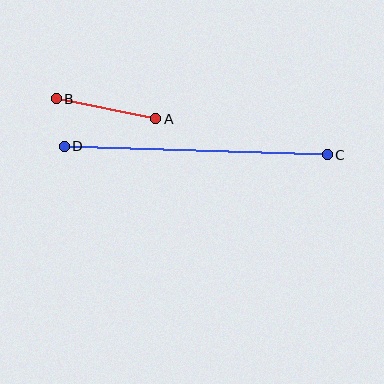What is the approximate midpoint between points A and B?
The midpoint is at approximately (106, 109) pixels.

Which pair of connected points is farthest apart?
Points C and D are farthest apart.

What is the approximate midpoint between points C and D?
The midpoint is at approximately (196, 151) pixels.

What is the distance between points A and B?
The distance is approximately 101 pixels.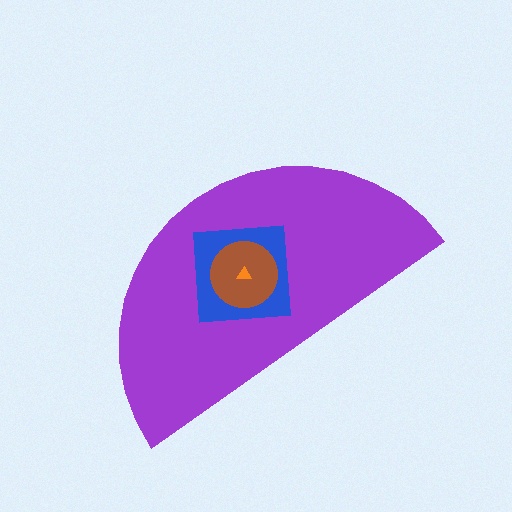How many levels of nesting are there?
4.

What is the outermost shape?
The purple semicircle.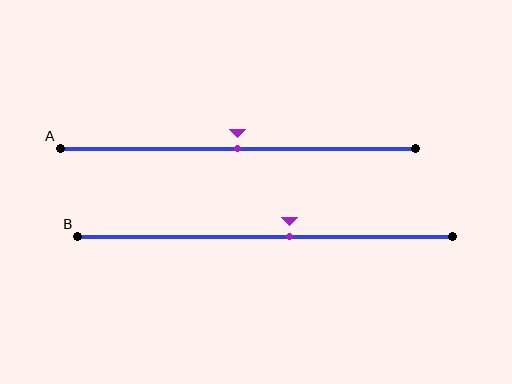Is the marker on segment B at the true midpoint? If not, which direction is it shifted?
No, the marker on segment B is shifted to the right by about 7% of the segment length.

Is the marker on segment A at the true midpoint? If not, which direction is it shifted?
Yes, the marker on segment A is at the true midpoint.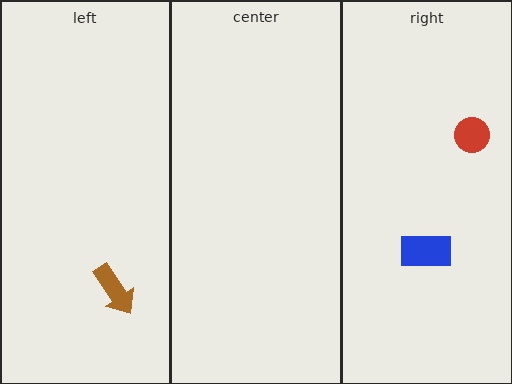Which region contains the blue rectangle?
The right region.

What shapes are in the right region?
The red circle, the blue rectangle.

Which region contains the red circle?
The right region.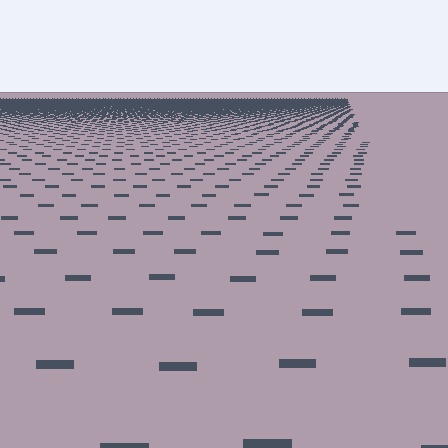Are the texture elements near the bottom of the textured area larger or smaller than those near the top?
Larger. Near the bottom, elements are closer to the viewer and appear at a bigger on-screen size.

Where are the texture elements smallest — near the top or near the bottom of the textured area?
Near the top.